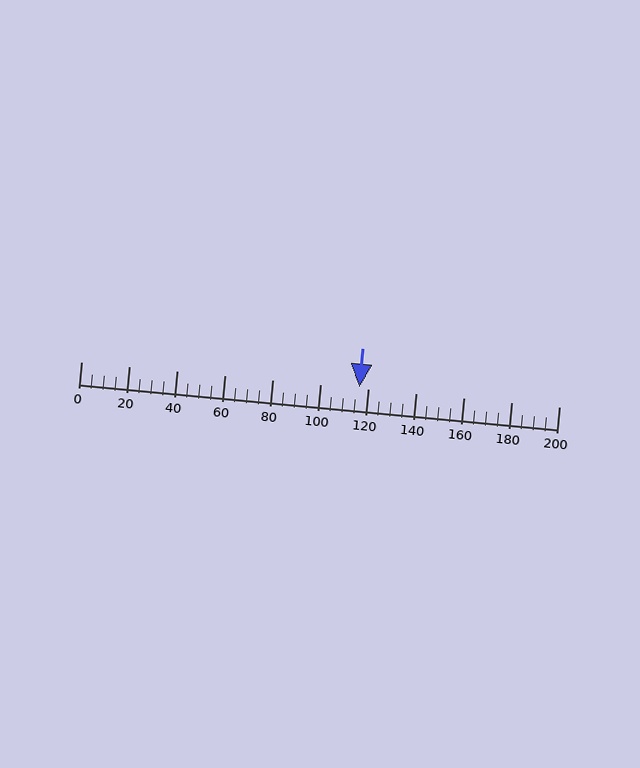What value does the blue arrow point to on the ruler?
The blue arrow points to approximately 116.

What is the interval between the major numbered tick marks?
The major tick marks are spaced 20 units apart.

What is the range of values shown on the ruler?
The ruler shows values from 0 to 200.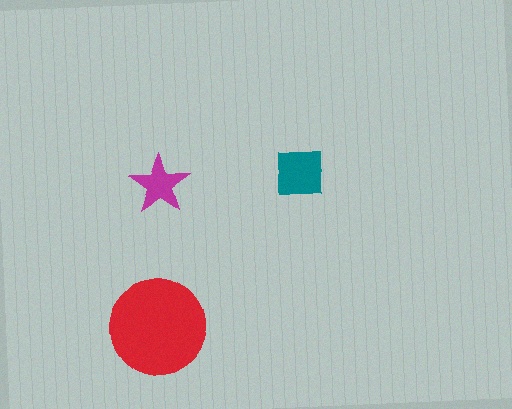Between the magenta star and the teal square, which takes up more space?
The teal square.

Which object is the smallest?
The magenta star.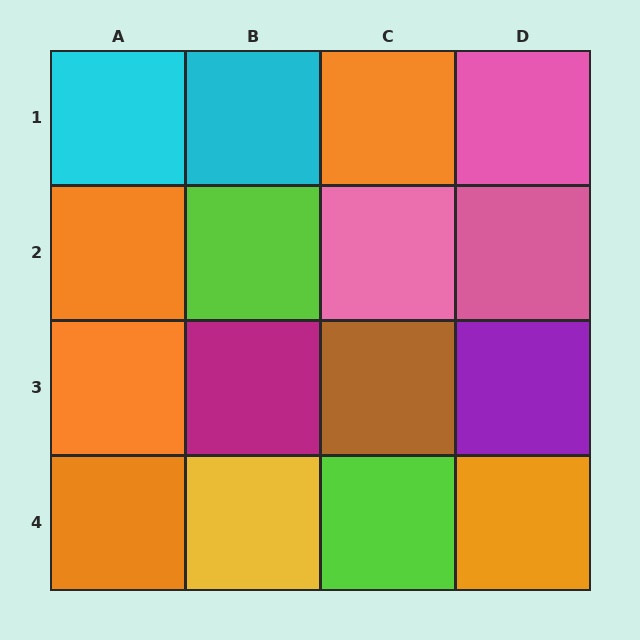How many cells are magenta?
1 cell is magenta.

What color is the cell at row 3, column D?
Purple.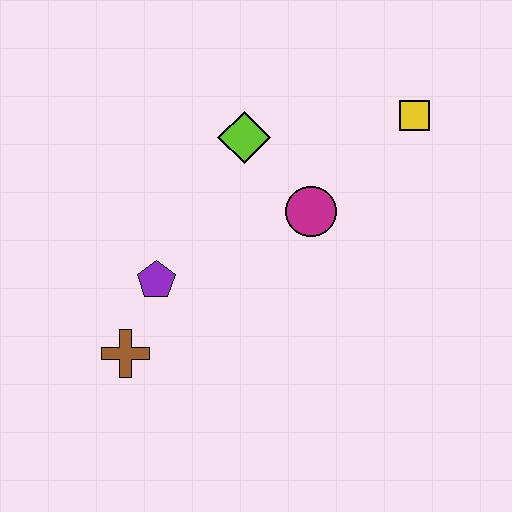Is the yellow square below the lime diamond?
No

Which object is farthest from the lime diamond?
The brown cross is farthest from the lime diamond.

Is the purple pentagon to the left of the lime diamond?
Yes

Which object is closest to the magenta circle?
The lime diamond is closest to the magenta circle.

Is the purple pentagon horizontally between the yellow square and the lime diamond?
No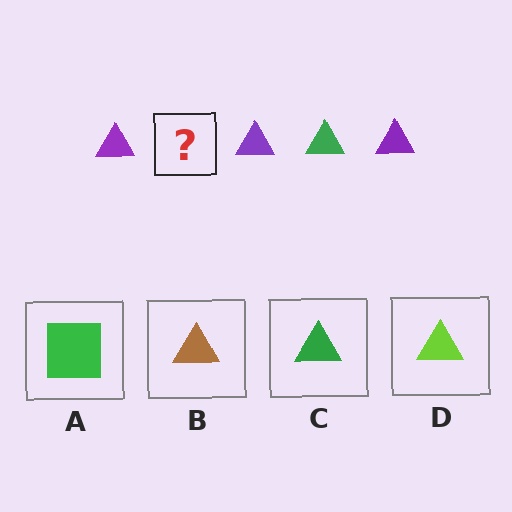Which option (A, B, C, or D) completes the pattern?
C.